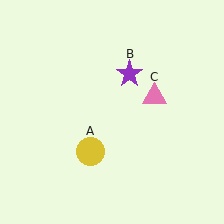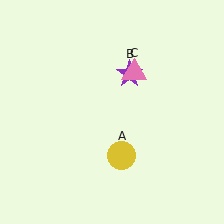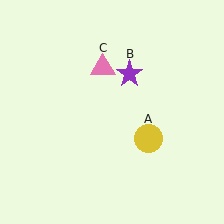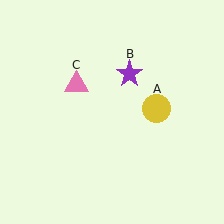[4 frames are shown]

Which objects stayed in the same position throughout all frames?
Purple star (object B) remained stationary.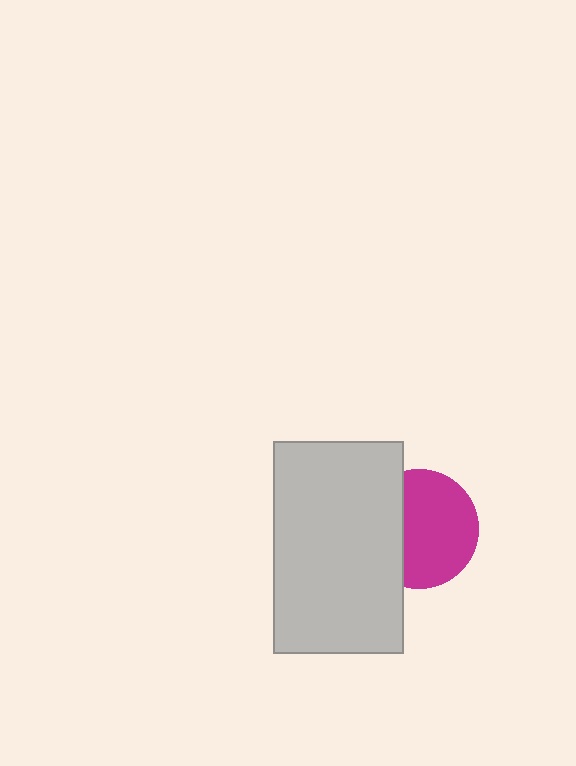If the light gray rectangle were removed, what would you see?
You would see the complete magenta circle.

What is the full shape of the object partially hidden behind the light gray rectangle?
The partially hidden object is a magenta circle.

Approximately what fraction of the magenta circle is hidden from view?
Roughly 34% of the magenta circle is hidden behind the light gray rectangle.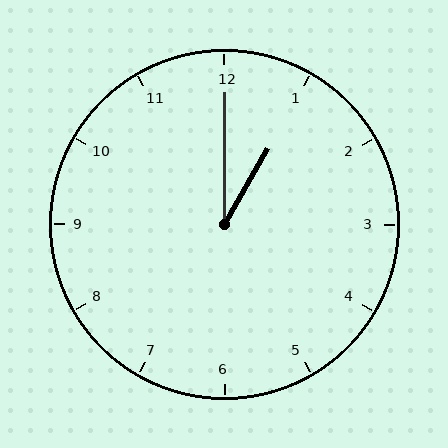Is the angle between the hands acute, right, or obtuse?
It is acute.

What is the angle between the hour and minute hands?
Approximately 30 degrees.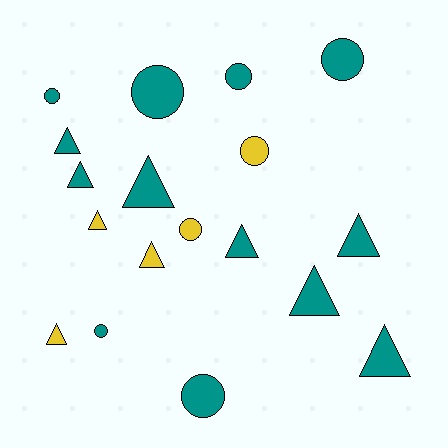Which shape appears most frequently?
Triangle, with 10 objects.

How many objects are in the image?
There are 18 objects.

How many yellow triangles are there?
There are 3 yellow triangles.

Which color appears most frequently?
Teal, with 13 objects.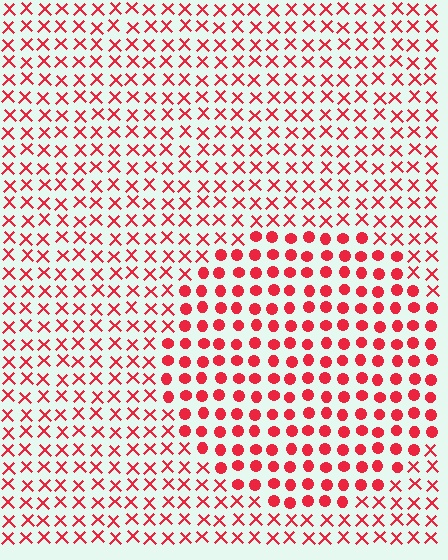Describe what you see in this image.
The image is filled with small red elements arranged in a uniform grid. A circle-shaped region contains circles, while the surrounding area contains X marks. The boundary is defined purely by the change in element shape.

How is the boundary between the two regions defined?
The boundary is defined by a change in element shape: circles inside vs. X marks outside. All elements share the same color and spacing.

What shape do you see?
I see a circle.